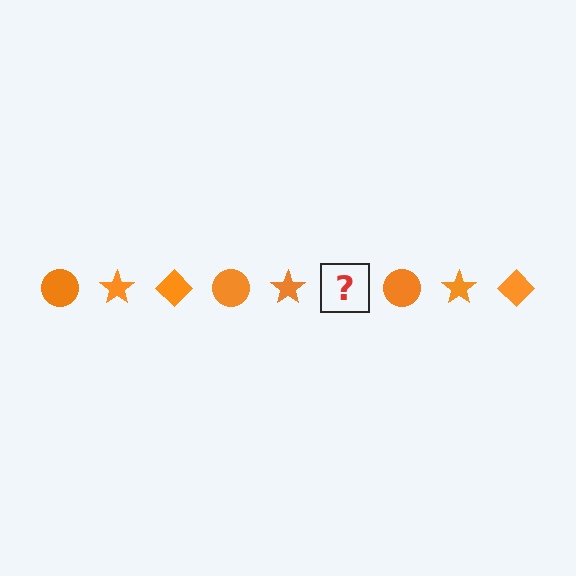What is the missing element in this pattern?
The missing element is an orange diamond.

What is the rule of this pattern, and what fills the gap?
The rule is that the pattern cycles through circle, star, diamond shapes in orange. The gap should be filled with an orange diamond.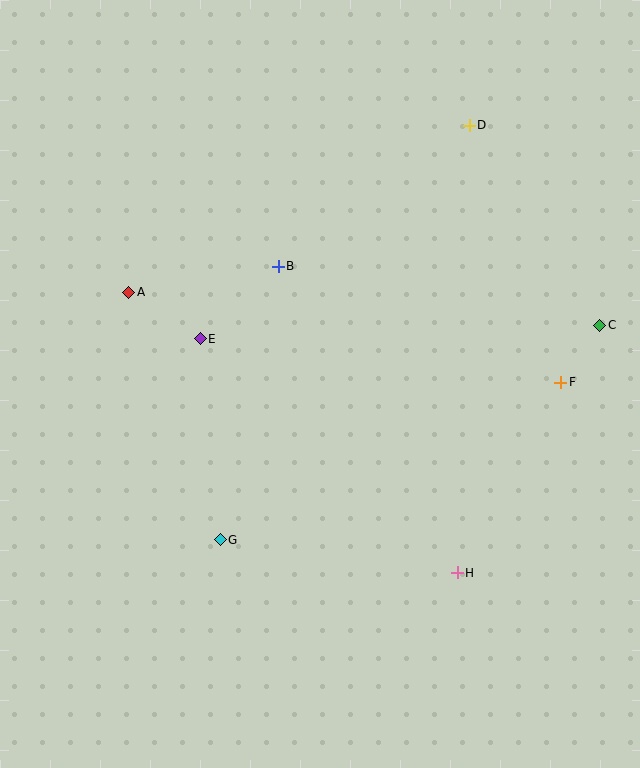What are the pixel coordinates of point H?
Point H is at (457, 573).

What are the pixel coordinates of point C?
Point C is at (600, 325).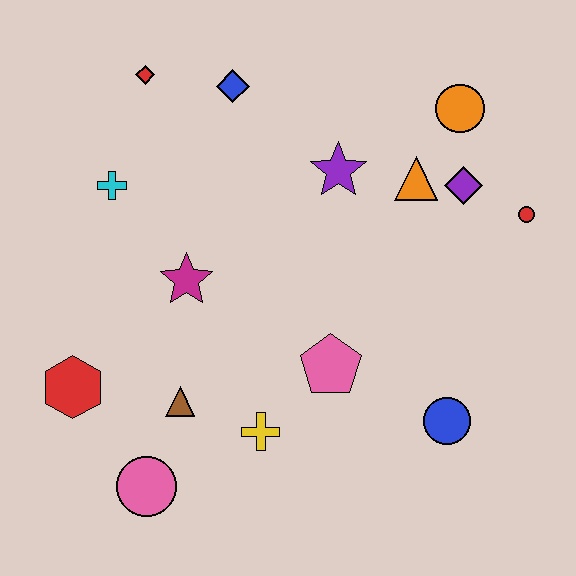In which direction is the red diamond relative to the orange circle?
The red diamond is to the left of the orange circle.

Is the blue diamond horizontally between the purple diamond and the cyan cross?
Yes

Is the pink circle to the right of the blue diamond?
No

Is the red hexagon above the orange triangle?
No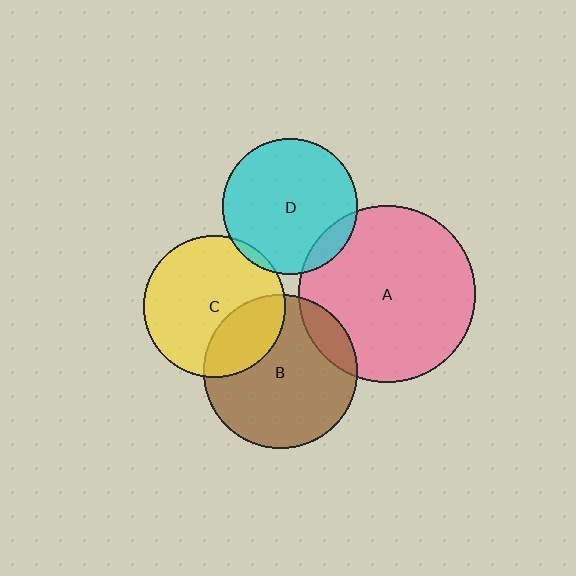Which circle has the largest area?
Circle A (pink).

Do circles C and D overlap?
Yes.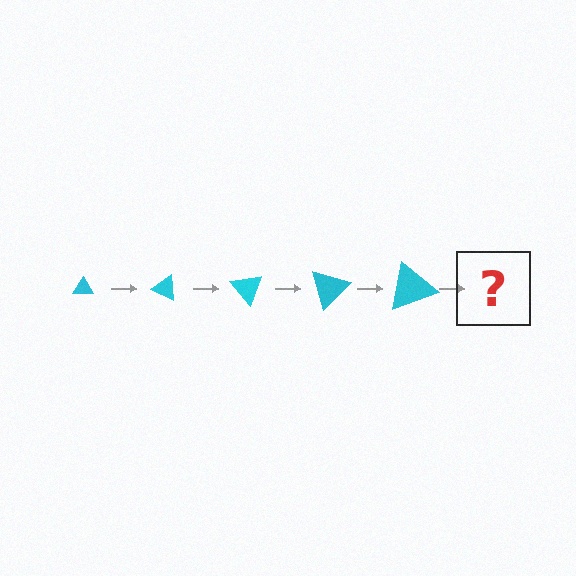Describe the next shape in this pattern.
It should be a triangle, larger than the previous one and rotated 125 degrees from the start.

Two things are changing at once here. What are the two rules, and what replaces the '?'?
The two rules are that the triangle grows larger each step and it rotates 25 degrees each step. The '?' should be a triangle, larger than the previous one and rotated 125 degrees from the start.